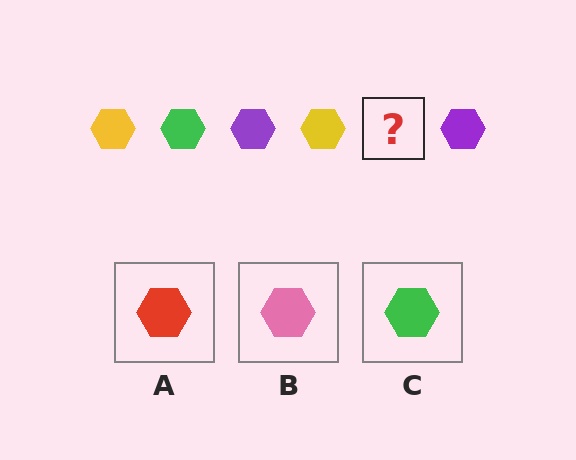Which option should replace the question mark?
Option C.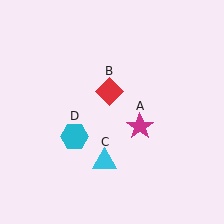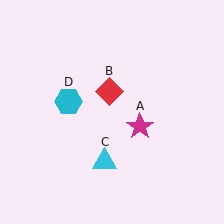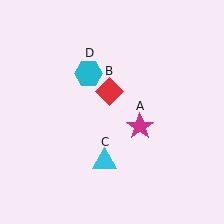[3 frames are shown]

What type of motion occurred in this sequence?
The cyan hexagon (object D) rotated clockwise around the center of the scene.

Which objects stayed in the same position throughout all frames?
Magenta star (object A) and red diamond (object B) and cyan triangle (object C) remained stationary.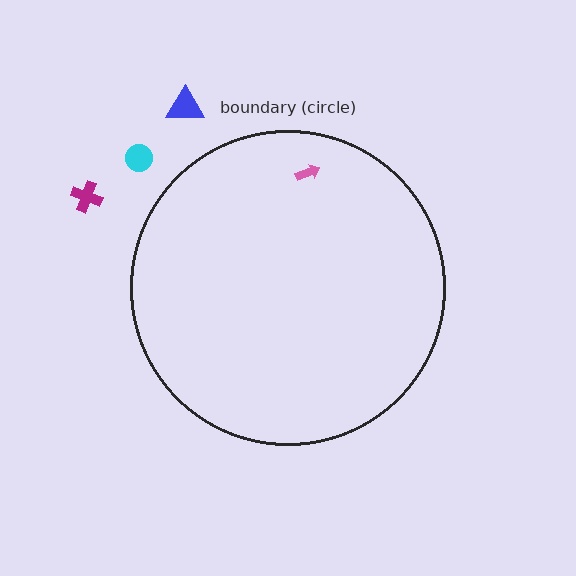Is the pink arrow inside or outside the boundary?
Inside.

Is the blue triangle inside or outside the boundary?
Outside.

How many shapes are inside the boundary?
1 inside, 3 outside.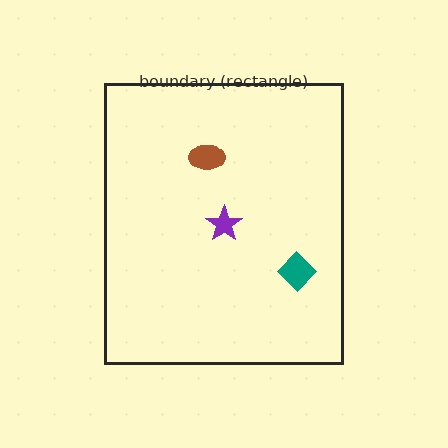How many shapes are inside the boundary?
3 inside, 0 outside.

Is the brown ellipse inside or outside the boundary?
Inside.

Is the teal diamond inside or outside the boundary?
Inside.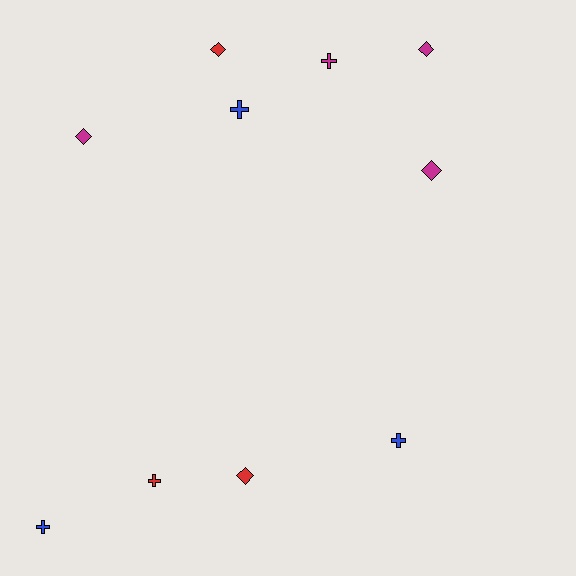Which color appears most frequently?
Magenta, with 4 objects.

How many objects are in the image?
There are 10 objects.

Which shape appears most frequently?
Diamond, with 5 objects.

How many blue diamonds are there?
There are no blue diamonds.